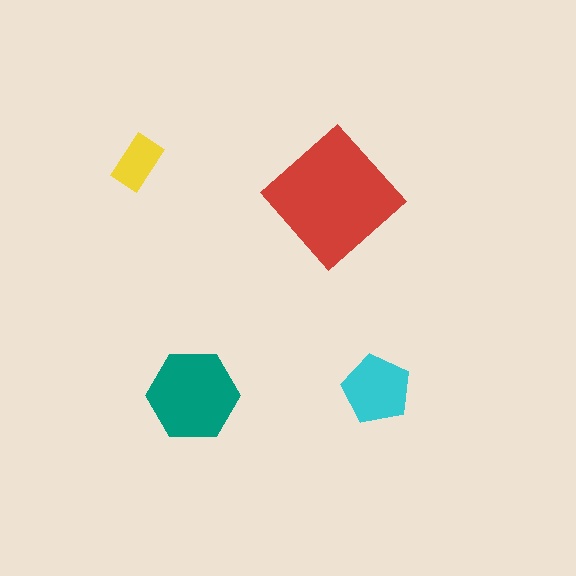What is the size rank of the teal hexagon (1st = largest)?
2nd.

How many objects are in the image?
There are 4 objects in the image.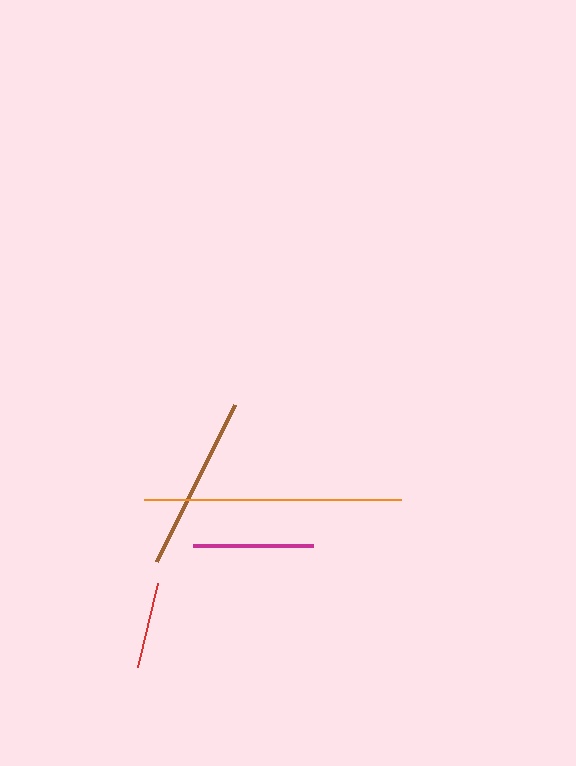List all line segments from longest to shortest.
From longest to shortest: orange, brown, magenta, red.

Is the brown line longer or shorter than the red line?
The brown line is longer than the red line.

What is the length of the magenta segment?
The magenta segment is approximately 121 pixels long.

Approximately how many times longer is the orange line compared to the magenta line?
The orange line is approximately 2.1 times the length of the magenta line.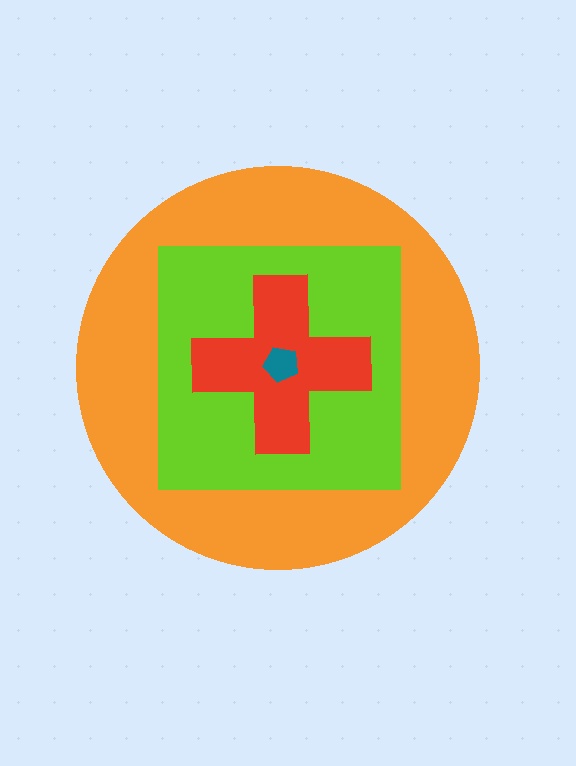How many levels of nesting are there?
4.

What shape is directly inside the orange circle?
The lime square.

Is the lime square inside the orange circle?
Yes.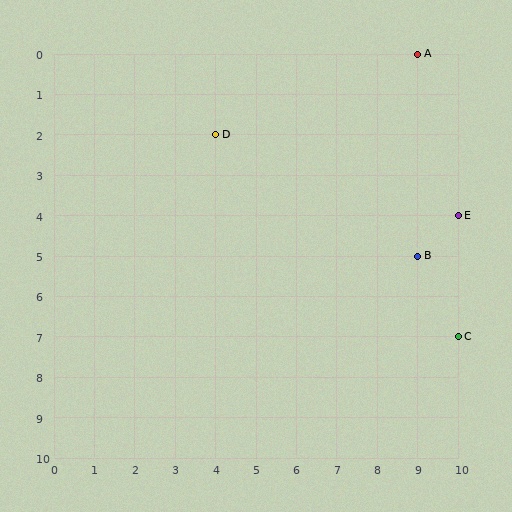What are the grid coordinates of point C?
Point C is at grid coordinates (10, 7).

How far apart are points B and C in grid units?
Points B and C are 1 column and 2 rows apart (about 2.2 grid units diagonally).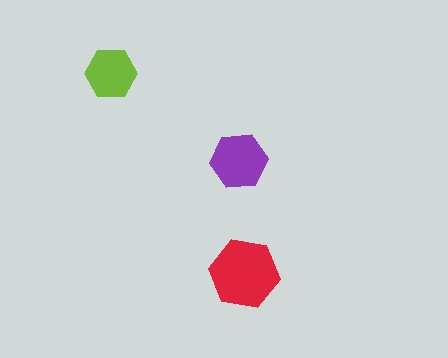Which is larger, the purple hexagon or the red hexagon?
The red one.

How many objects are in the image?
There are 3 objects in the image.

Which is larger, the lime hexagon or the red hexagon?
The red one.